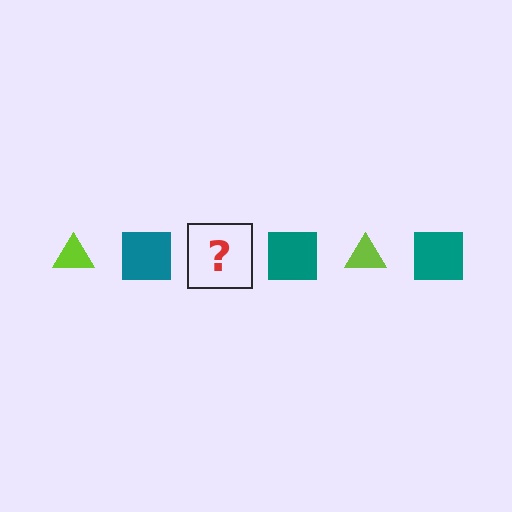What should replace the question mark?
The question mark should be replaced with a lime triangle.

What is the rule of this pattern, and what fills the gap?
The rule is that the pattern alternates between lime triangle and teal square. The gap should be filled with a lime triangle.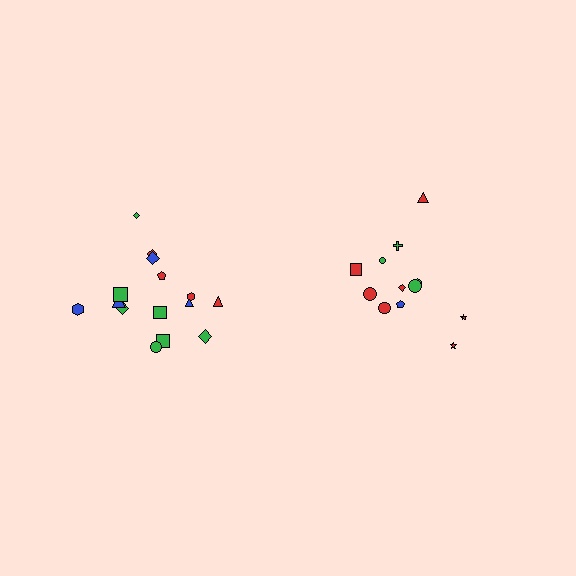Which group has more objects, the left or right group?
The left group.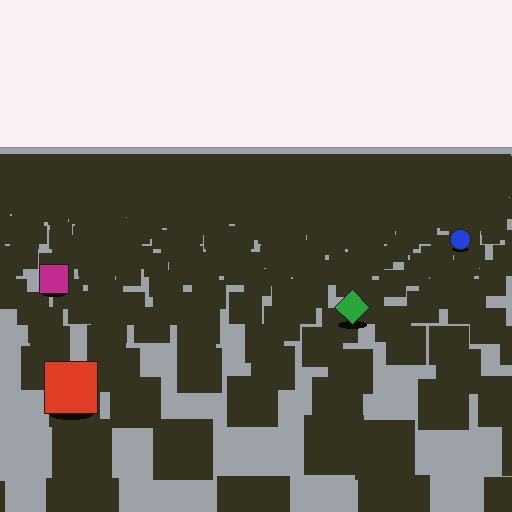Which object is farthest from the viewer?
The blue circle is farthest from the viewer. It appears smaller and the ground texture around it is denser.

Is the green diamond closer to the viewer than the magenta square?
Yes. The green diamond is closer — you can tell from the texture gradient: the ground texture is coarser near it.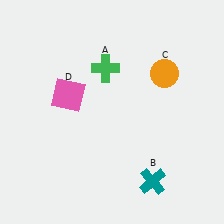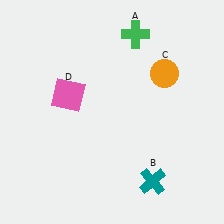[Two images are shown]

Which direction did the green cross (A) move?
The green cross (A) moved up.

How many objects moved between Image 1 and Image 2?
1 object moved between the two images.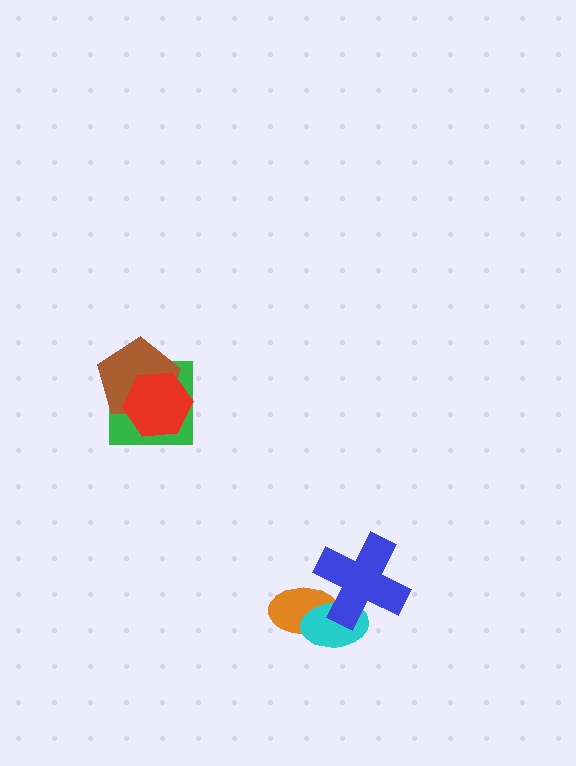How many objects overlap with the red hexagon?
2 objects overlap with the red hexagon.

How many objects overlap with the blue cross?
2 objects overlap with the blue cross.